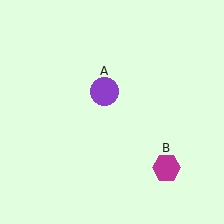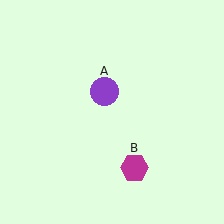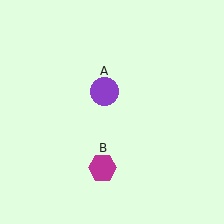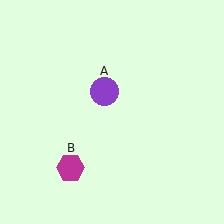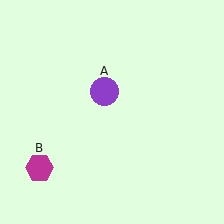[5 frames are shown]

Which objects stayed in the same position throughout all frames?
Purple circle (object A) remained stationary.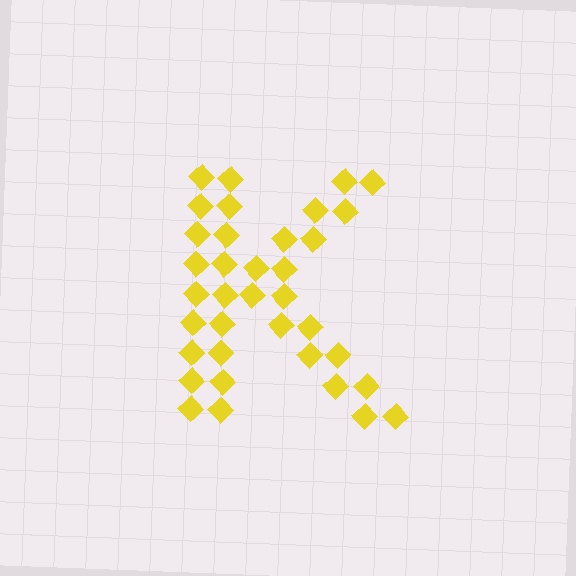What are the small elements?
The small elements are diamonds.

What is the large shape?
The large shape is the letter K.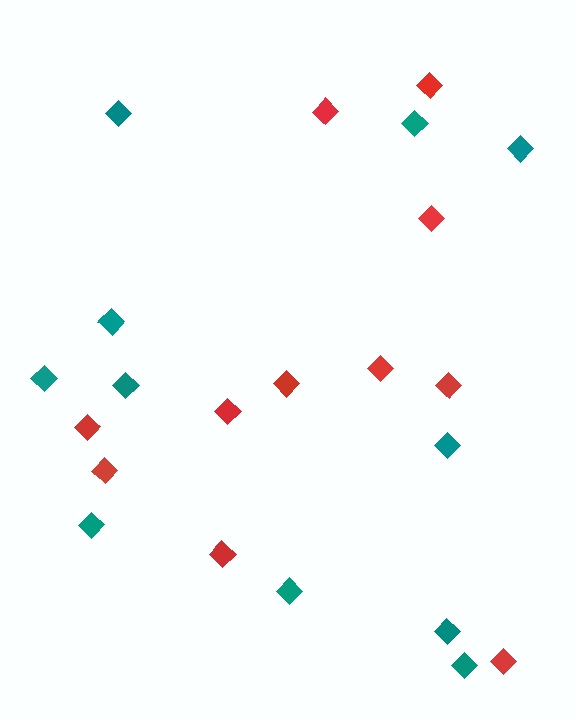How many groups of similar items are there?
There are 2 groups: one group of red diamonds (11) and one group of teal diamonds (11).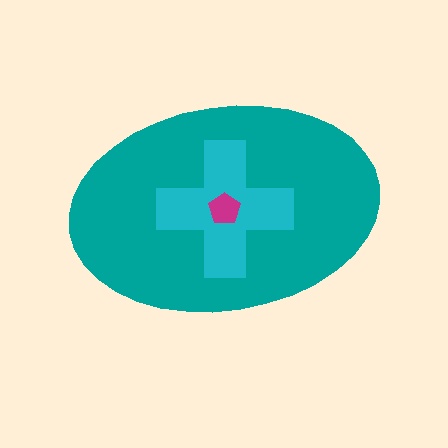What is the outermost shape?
The teal ellipse.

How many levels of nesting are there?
3.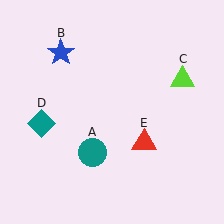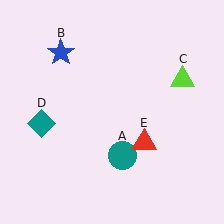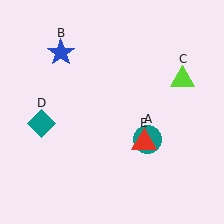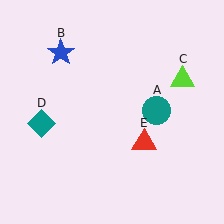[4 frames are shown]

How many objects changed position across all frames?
1 object changed position: teal circle (object A).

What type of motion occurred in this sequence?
The teal circle (object A) rotated counterclockwise around the center of the scene.